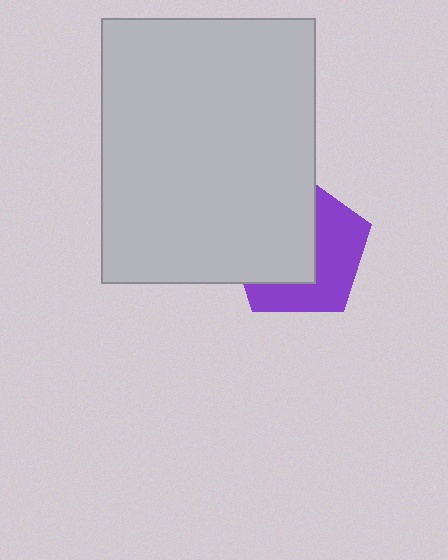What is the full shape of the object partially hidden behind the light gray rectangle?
The partially hidden object is a purple pentagon.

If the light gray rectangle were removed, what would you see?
You would see the complete purple pentagon.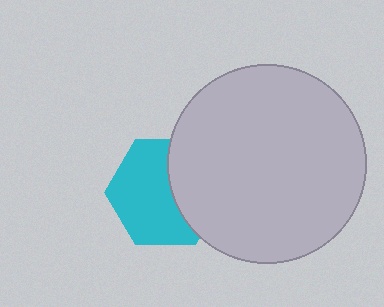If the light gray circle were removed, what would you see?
You would see the complete cyan hexagon.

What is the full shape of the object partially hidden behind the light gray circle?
The partially hidden object is a cyan hexagon.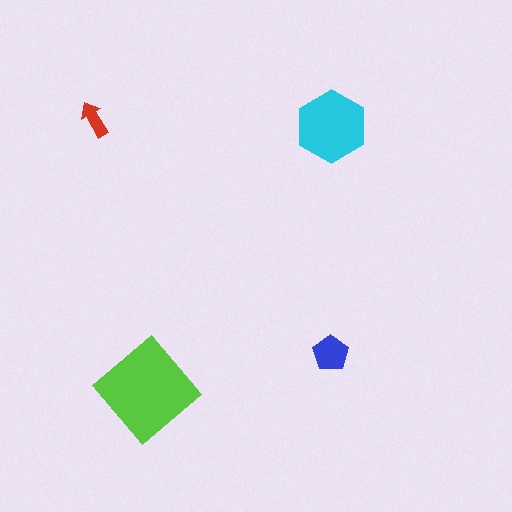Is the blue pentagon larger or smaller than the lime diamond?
Smaller.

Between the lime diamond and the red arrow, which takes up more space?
The lime diamond.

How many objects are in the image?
There are 4 objects in the image.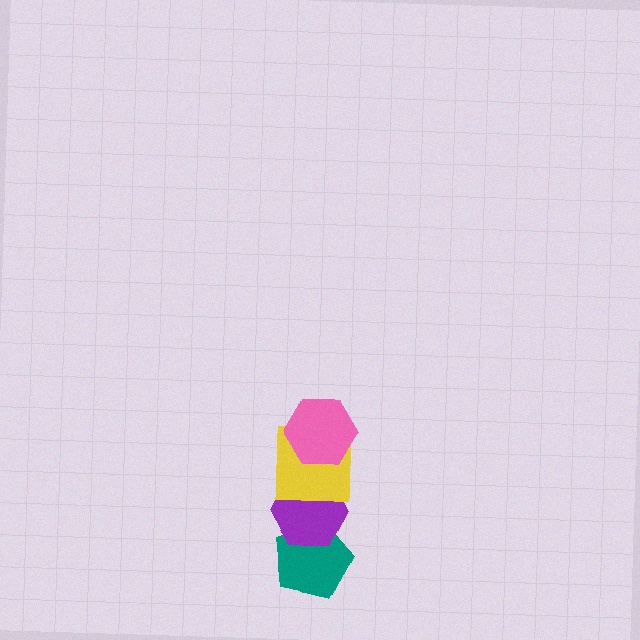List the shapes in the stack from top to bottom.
From top to bottom: the pink hexagon, the yellow square, the purple hexagon, the teal pentagon.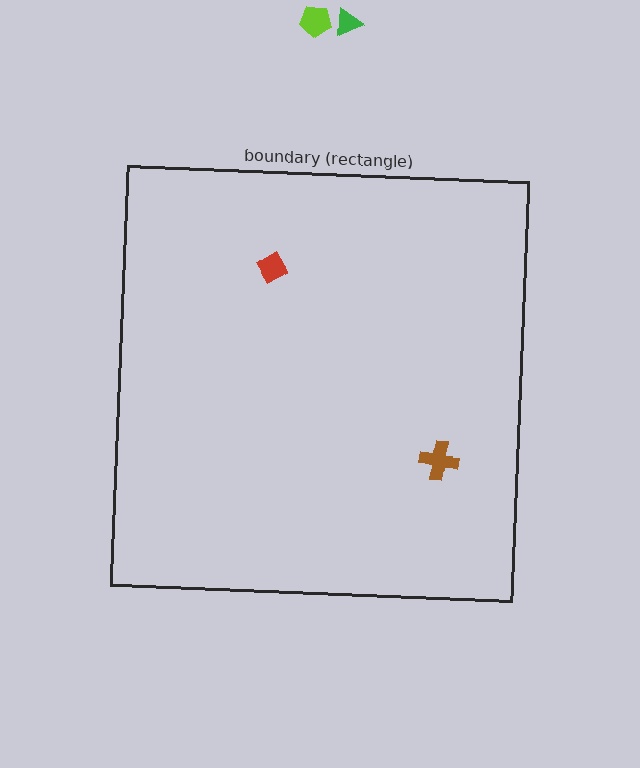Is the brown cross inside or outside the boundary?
Inside.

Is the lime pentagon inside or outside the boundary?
Outside.